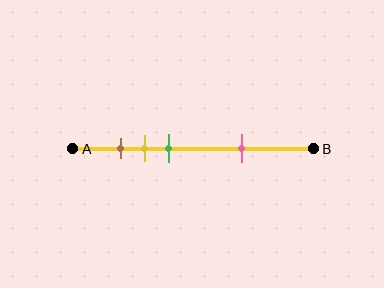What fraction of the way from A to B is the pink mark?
The pink mark is approximately 70% (0.7) of the way from A to B.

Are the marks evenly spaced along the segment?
No, the marks are not evenly spaced.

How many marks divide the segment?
There are 4 marks dividing the segment.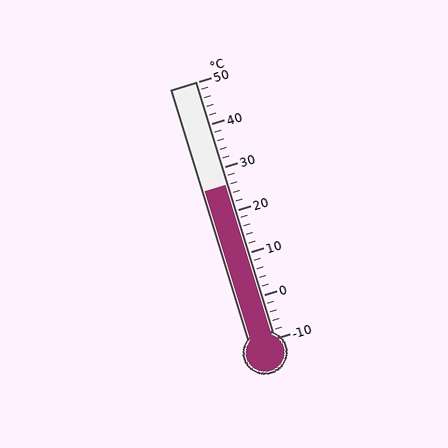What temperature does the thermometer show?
The thermometer shows approximately 26°C.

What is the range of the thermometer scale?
The thermometer scale ranges from -10°C to 50°C.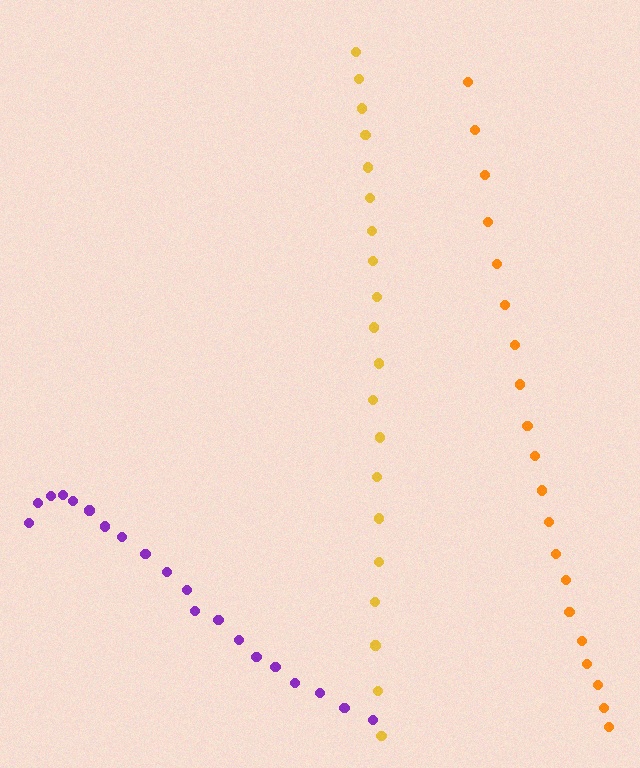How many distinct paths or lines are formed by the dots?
There are 3 distinct paths.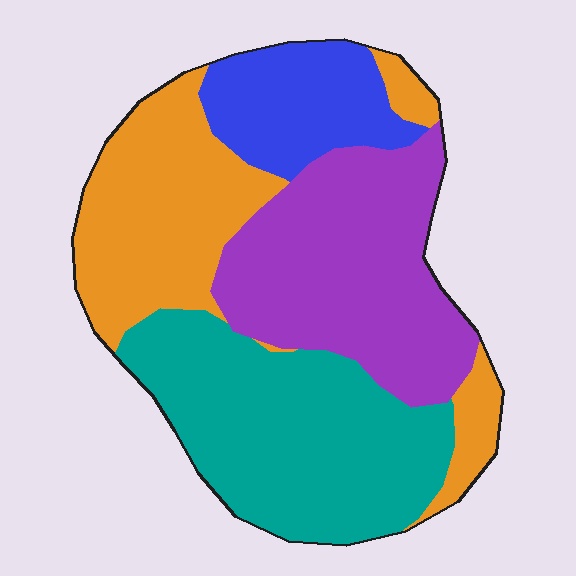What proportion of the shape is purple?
Purple takes up about one quarter (1/4) of the shape.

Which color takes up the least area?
Blue, at roughly 15%.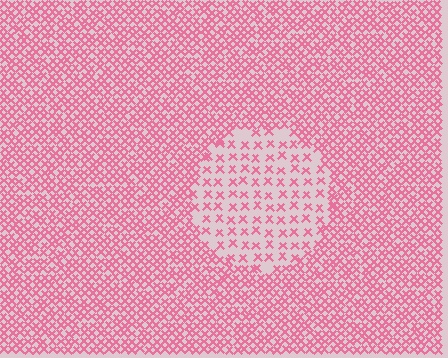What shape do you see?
I see a circle.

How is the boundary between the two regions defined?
The boundary is defined by a change in element density (approximately 2.4x ratio). All elements are the same color, size, and shape.